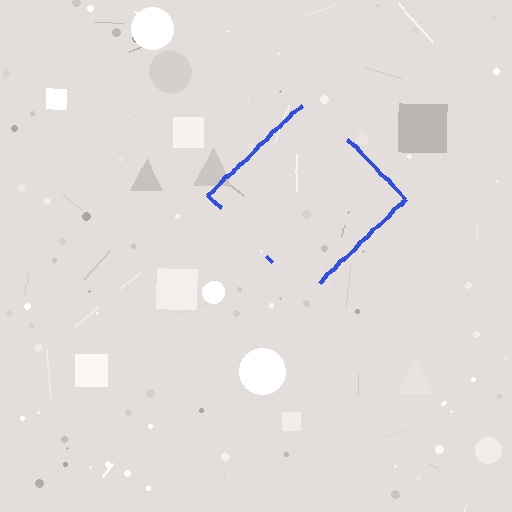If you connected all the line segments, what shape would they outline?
They would outline a diamond.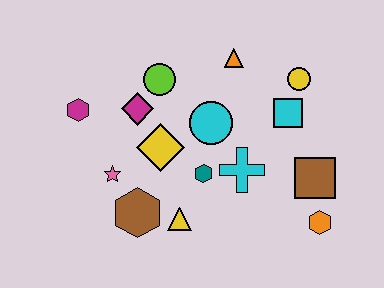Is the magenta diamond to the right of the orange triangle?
No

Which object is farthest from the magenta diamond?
The orange hexagon is farthest from the magenta diamond.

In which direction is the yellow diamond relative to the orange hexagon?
The yellow diamond is to the left of the orange hexagon.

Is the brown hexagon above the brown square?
No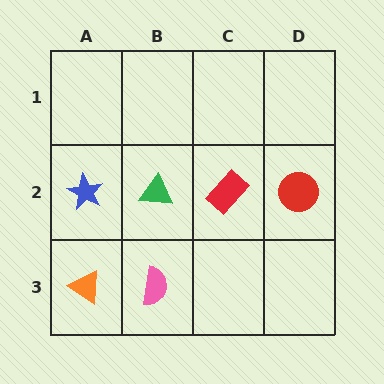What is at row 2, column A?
A blue star.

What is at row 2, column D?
A red circle.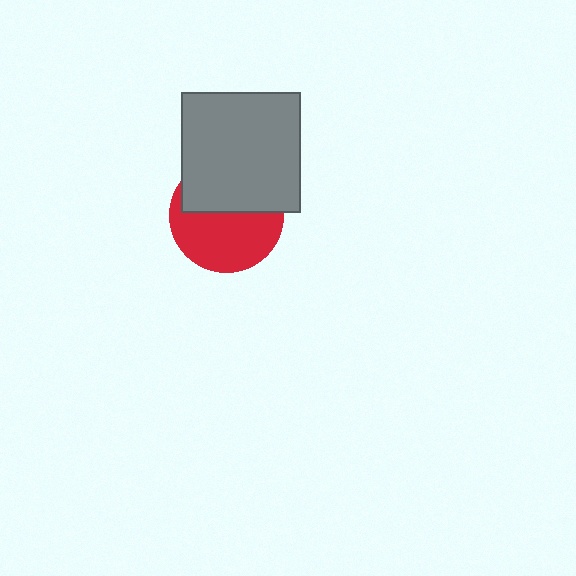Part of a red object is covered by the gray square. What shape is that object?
It is a circle.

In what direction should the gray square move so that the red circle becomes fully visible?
The gray square should move up. That is the shortest direction to clear the overlap and leave the red circle fully visible.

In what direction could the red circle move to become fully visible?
The red circle could move down. That would shift it out from behind the gray square entirely.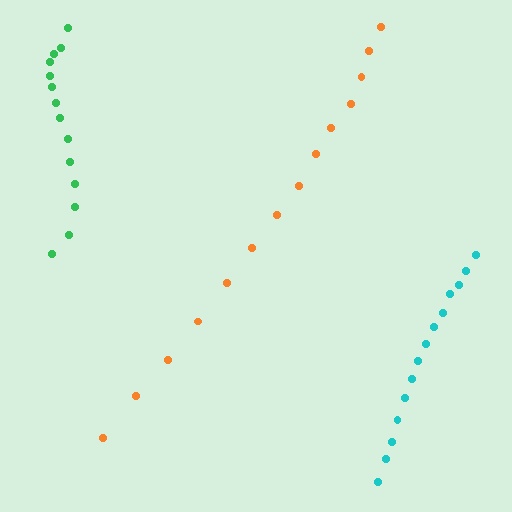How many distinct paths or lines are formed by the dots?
There are 3 distinct paths.